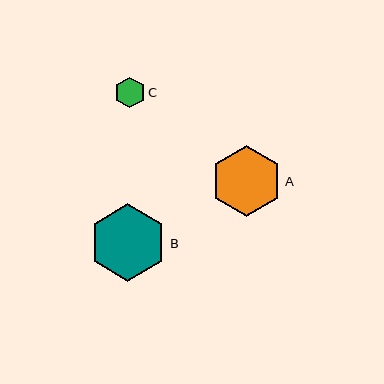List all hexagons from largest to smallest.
From largest to smallest: B, A, C.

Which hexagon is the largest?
Hexagon B is the largest with a size of approximately 77 pixels.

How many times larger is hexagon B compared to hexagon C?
Hexagon B is approximately 2.5 times the size of hexagon C.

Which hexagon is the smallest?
Hexagon C is the smallest with a size of approximately 31 pixels.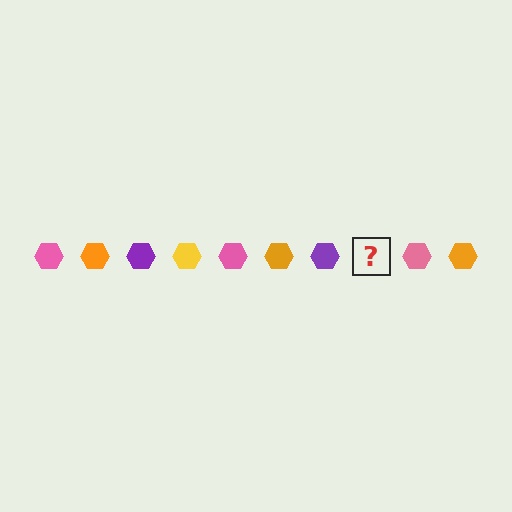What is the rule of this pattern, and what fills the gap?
The rule is that the pattern cycles through pink, orange, purple, yellow hexagons. The gap should be filled with a yellow hexagon.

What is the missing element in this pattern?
The missing element is a yellow hexagon.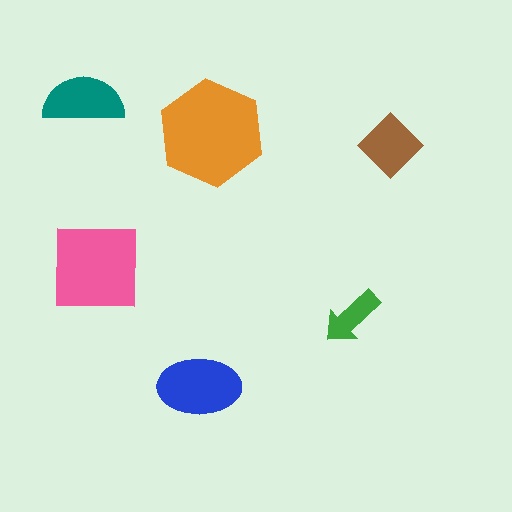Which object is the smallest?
The green arrow.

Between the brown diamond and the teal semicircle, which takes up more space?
The teal semicircle.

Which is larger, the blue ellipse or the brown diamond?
The blue ellipse.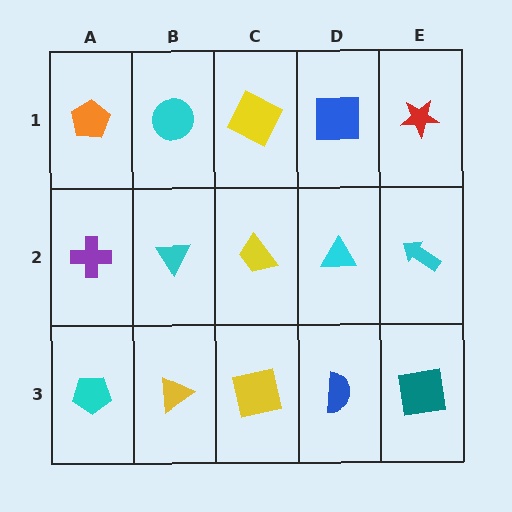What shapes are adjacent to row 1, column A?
A purple cross (row 2, column A), a cyan circle (row 1, column B).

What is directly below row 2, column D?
A blue semicircle.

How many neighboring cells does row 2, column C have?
4.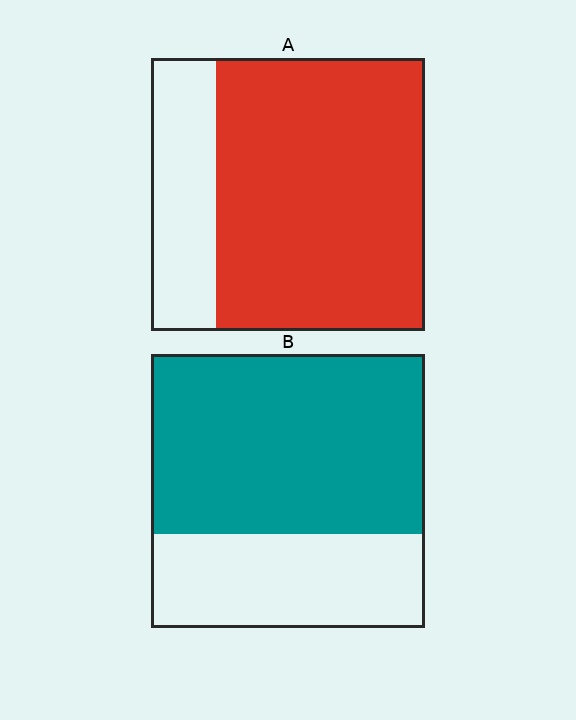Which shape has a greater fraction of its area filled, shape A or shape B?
Shape A.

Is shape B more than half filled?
Yes.